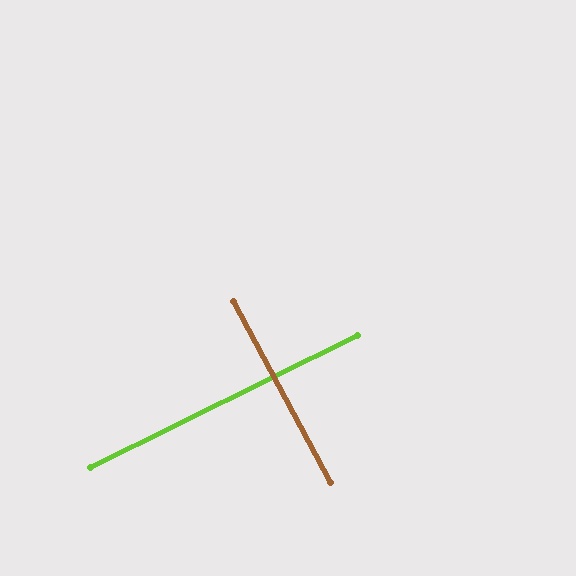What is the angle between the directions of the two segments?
Approximately 88 degrees.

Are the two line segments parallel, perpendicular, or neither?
Perpendicular — they meet at approximately 88°.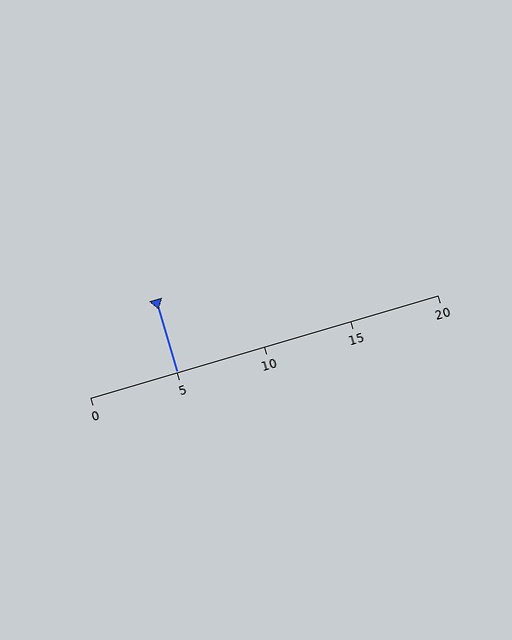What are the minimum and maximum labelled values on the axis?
The axis runs from 0 to 20.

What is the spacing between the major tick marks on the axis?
The major ticks are spaced 5 apart.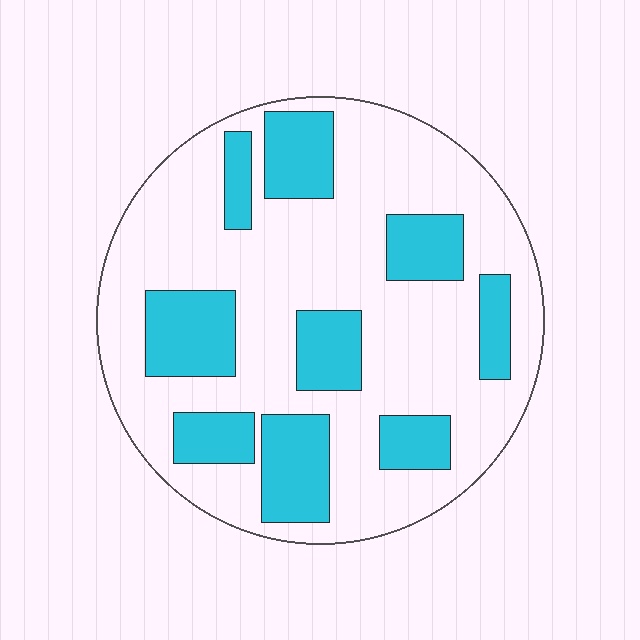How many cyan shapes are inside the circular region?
9.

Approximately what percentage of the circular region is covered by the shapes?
Approximately 30%.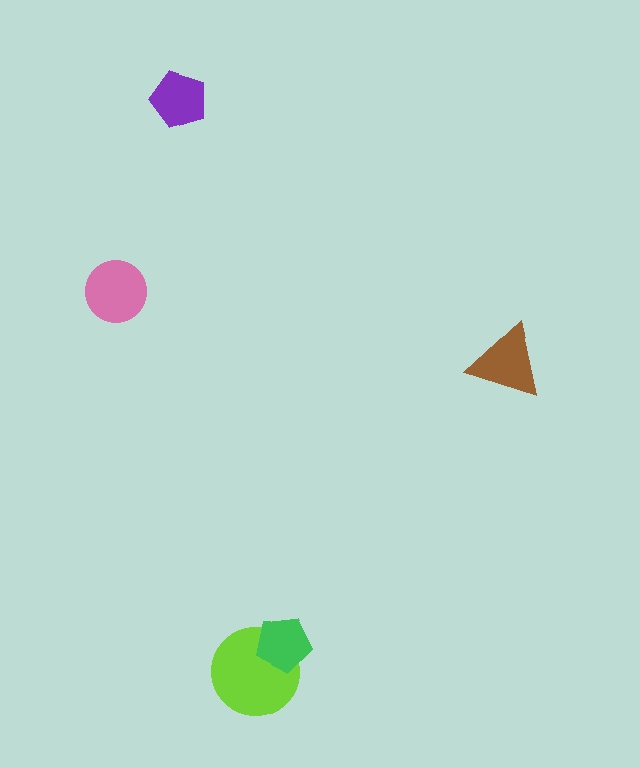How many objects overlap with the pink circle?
0 objects overlap with the pink circle.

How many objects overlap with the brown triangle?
0 objects overlap with the brown triangle.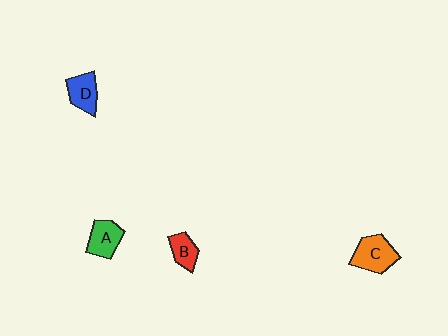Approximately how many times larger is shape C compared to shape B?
Approximately 1.6 times.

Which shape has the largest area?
Shape C (orange).